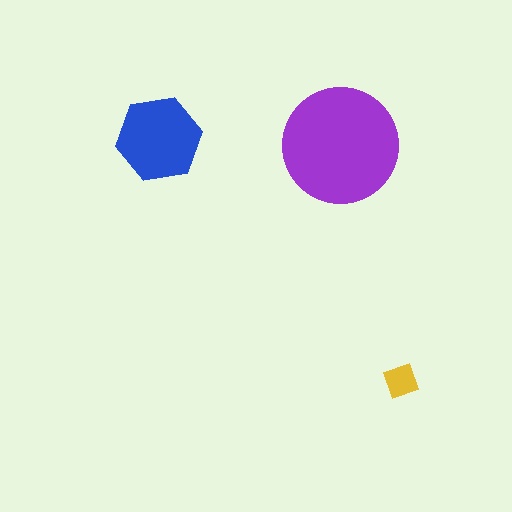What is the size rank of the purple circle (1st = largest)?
1st.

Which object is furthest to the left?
The blue hexagon is leftmost.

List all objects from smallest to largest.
The yellow square, the blue hexagon, the purple circle.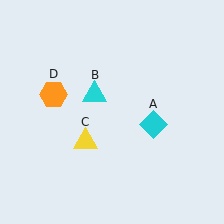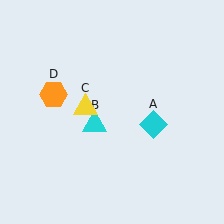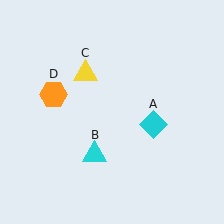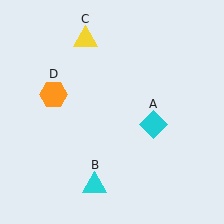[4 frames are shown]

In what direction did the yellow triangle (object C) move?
The yellow triangle (object C) moved up.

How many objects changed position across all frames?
2 objects changed position: cyan triangle (object B), yellow triangle (object C).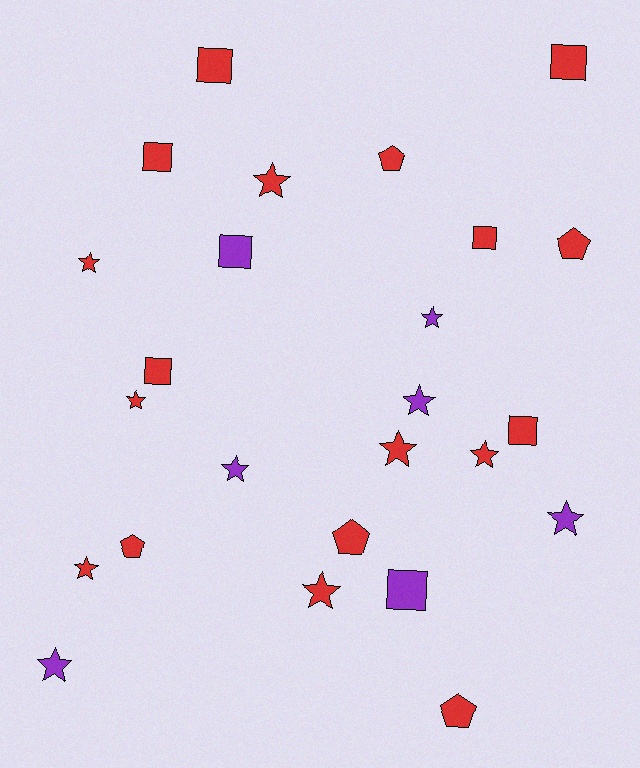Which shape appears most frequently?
Star, with 12 objects.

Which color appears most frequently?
Red, with 18 objects.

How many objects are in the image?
There are 25 objects.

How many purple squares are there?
There are 2 purple squares.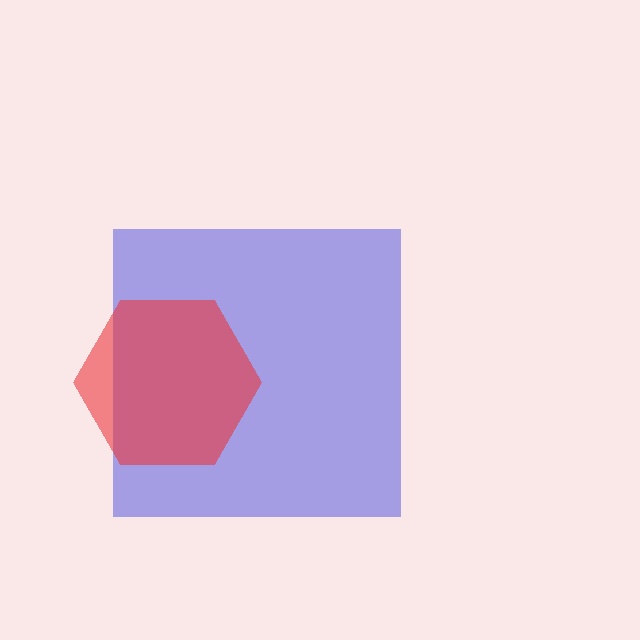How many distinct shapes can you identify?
There are 2 distinct shapes: a blue square, a red hexagon.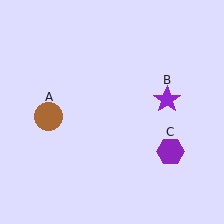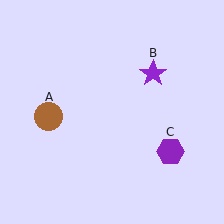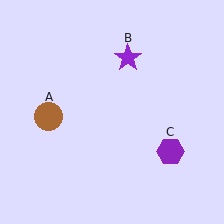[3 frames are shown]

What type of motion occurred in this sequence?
The purple star (object B) rotated counterclockwise around the center of the scene.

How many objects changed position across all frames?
1 object changed position: purple star (object B).